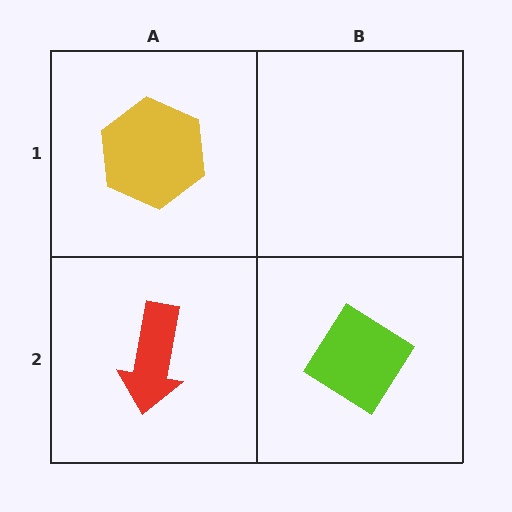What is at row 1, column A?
A yellow hexagon.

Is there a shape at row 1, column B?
No, that cell is empty.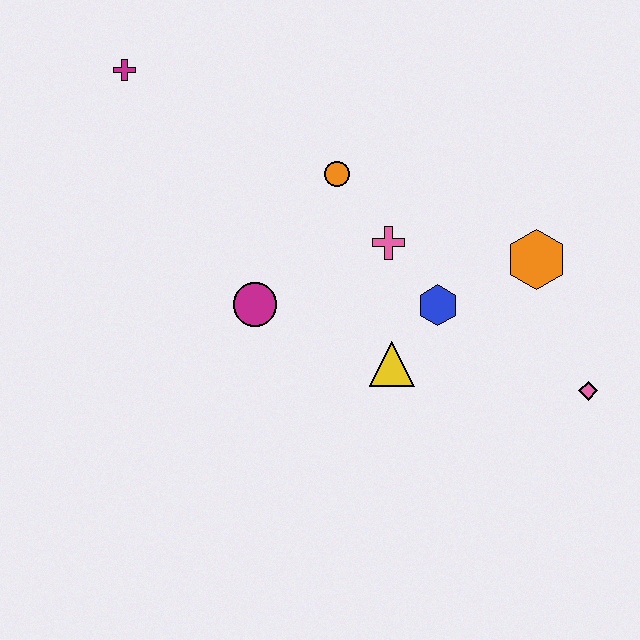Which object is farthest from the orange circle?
The pink diamond is farthest from the orange circle.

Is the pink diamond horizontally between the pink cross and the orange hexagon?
No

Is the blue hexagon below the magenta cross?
Yes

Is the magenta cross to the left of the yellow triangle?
Yes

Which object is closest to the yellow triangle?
The blue hexagon is closest to the yellow triangle.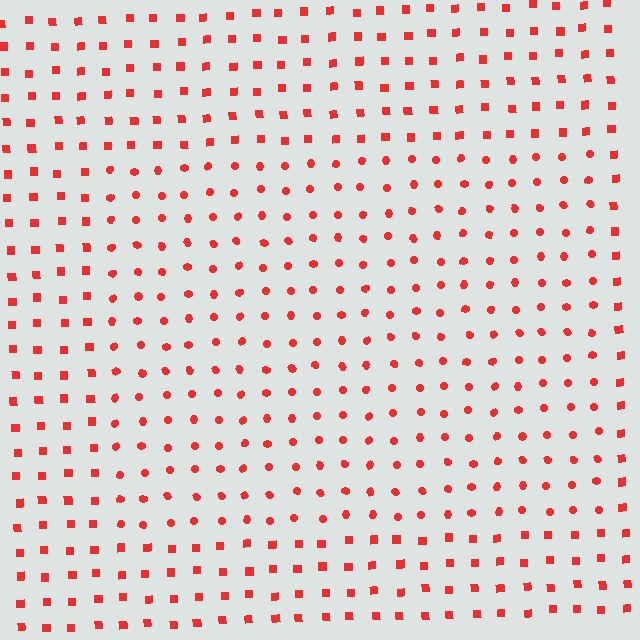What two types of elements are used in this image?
The image uses circles inside the rectangle region and squares outside it.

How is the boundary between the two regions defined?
The boundary is defined by a change in element shape: circles inside vs. squares outside. All elements share the same color and spacing.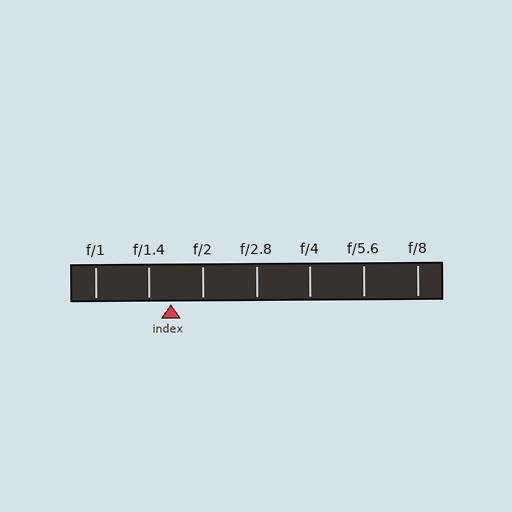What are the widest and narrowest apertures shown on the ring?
The widest aperture shown is f/1 and the narrowest is f/8.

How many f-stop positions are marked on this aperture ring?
There are 7 f-stop positions marked.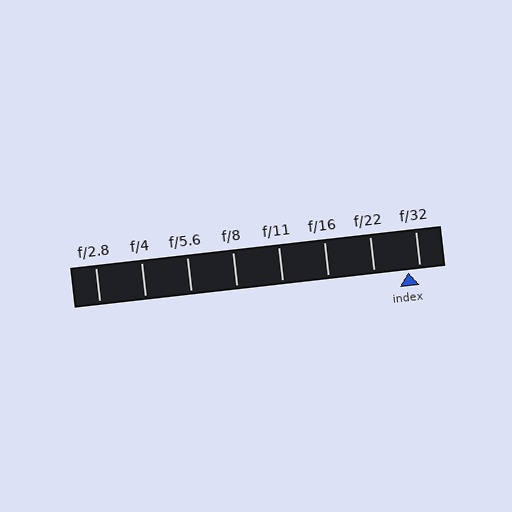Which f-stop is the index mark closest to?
The index mark is closest to f/32.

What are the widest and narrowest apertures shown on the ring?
The widest aperture shown is f/2.8 and the narrowest is f/32.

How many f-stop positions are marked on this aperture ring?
There are 8 f-stop positions marked.